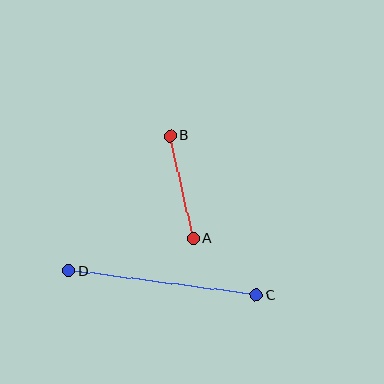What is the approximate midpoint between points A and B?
The midpoint is at approximately (182, 187) pixels.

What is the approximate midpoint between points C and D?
The midpoint is at approximately (163, 283) pixels.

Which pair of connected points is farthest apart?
Points C and D are farthest apart.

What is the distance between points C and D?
The distance is approximately 189 pixels.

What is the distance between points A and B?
The distance is approximately 105 pixels.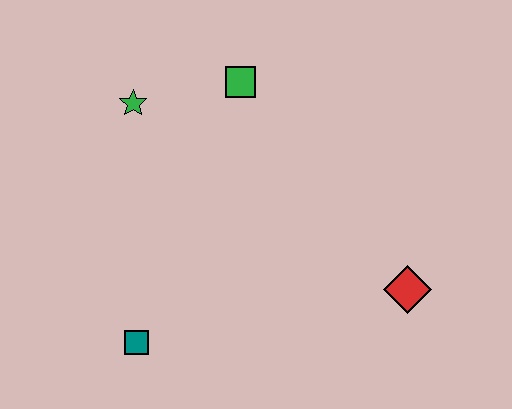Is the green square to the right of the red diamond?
No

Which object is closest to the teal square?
The green star is closest to the teal square.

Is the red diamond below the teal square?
No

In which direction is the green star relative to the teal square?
The green star is above the teal square.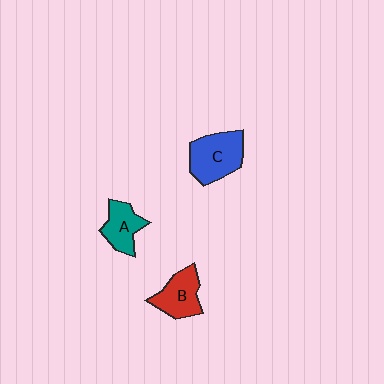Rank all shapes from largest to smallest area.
From largest to smallest: C (blue), B (red), A (teal).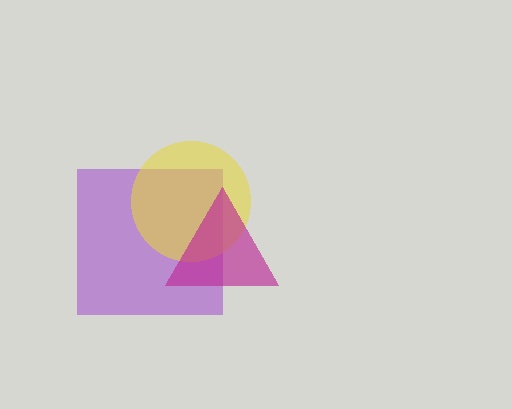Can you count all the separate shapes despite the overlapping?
Yes, there are 3 separate shapes.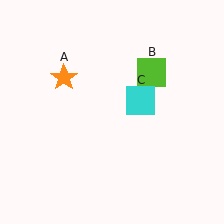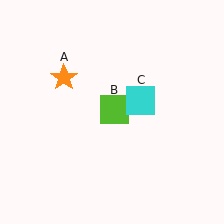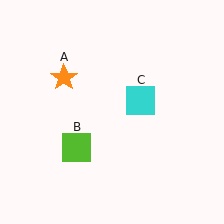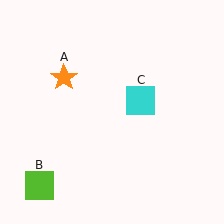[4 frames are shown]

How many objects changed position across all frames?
1 object changed position: lime square (object B).